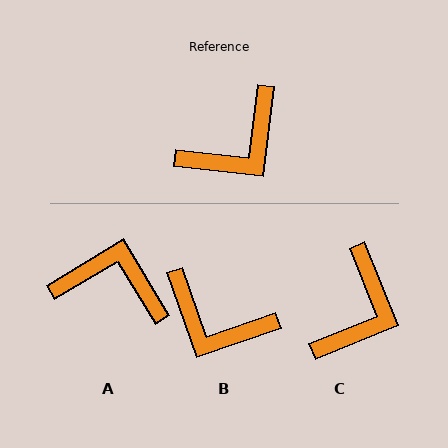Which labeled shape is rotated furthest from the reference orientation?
A, about 128 degrees away.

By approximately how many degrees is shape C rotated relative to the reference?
Approximately 29 degrees counter-clockwise.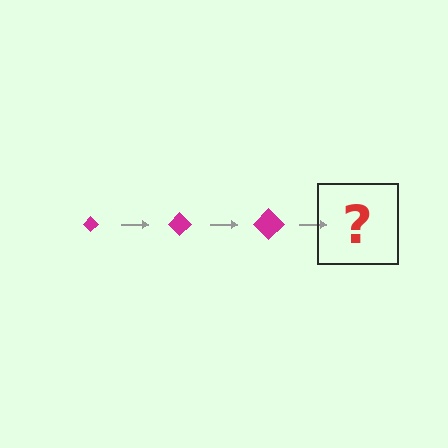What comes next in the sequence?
The next element should be a magenta diamond, larger than the previous one.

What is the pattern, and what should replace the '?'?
The pattern is that the diamond gets progressively larger each step. The '?' should be a magenta diamond, larger than the previous one.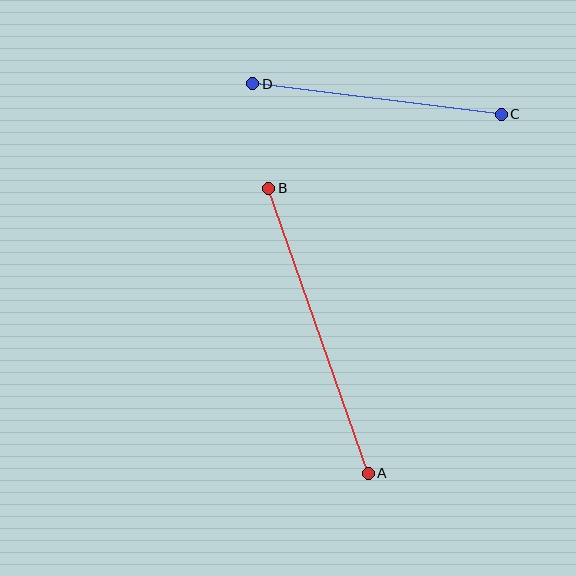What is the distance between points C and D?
The distance is approximately 250 pixels.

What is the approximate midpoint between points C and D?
The midpoint is at approximately (377, 99) pixels.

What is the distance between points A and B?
The distance is approximately 302 pixels.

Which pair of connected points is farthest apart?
Points A and B are farthest apart.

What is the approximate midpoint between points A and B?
The midpoint is at approximately (319, 331) pixels.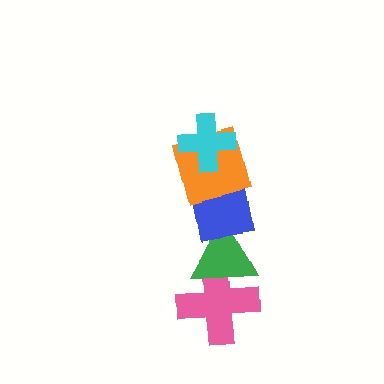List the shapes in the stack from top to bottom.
From top to bottom: the cyan cross, the orange square, the blue square, the green triangle, the pink cross.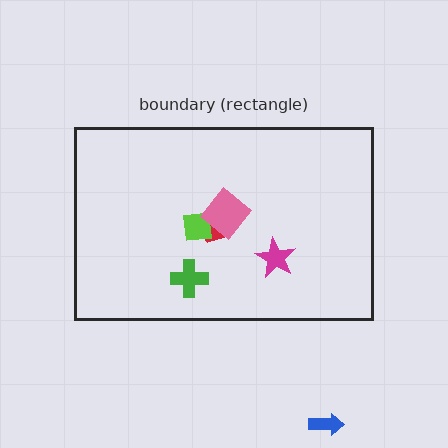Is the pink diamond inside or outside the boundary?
Inside.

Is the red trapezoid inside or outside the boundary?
Inside.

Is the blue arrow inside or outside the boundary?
Outside.